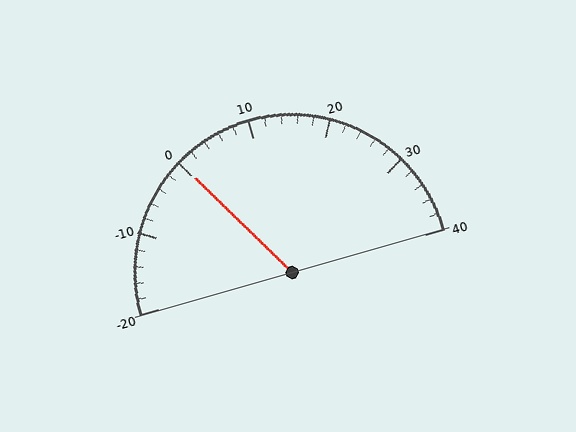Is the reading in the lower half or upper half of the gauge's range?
The reading is in the lower half of the range (-20 to 40).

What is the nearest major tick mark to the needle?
The nearest major tick mark is 0.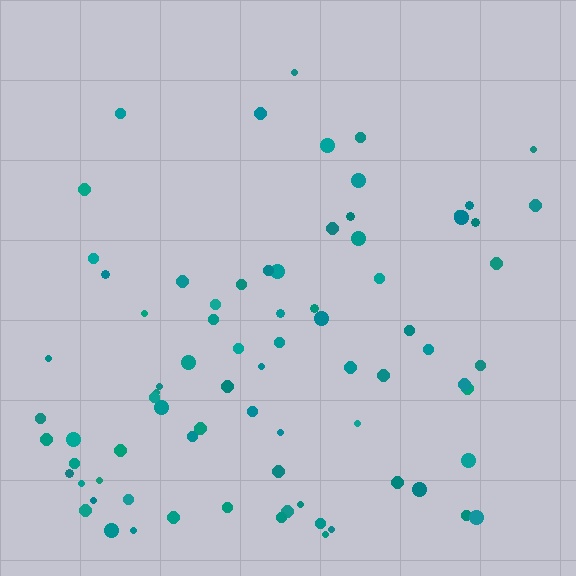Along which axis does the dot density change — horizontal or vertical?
Vertical.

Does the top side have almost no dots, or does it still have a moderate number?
Still a moderate number, just noticeably fewer than the bottom.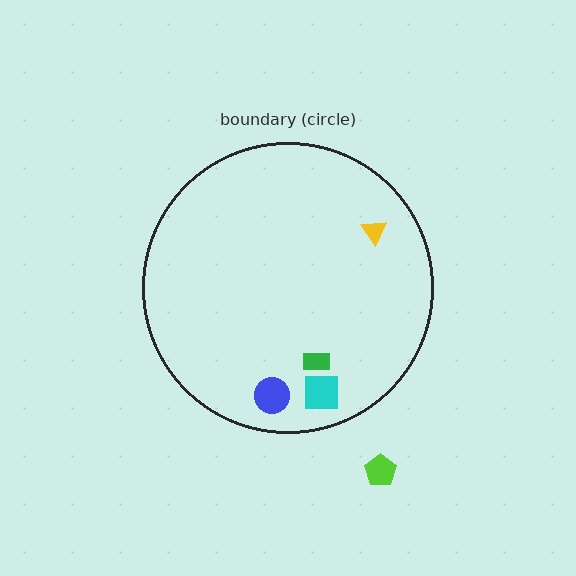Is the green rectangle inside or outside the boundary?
Inside.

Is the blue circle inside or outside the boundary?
Inside.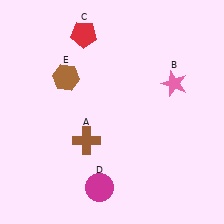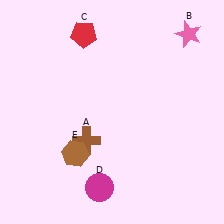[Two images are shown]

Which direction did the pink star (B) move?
The pink star (B) moved up.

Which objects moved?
The objects that moved are: the pink star (B), the brown hexagon (E).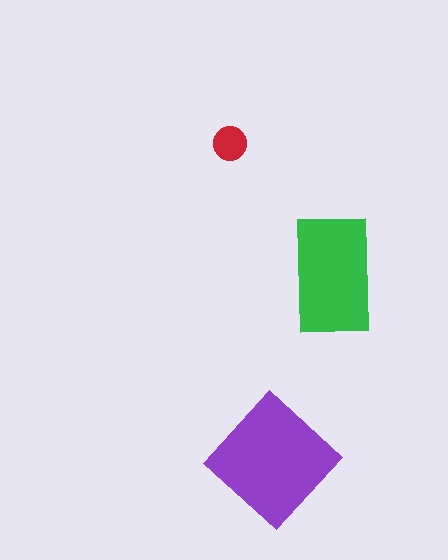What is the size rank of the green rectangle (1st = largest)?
2nd.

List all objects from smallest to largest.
The red circle, the green rectangle, the purple diamond.